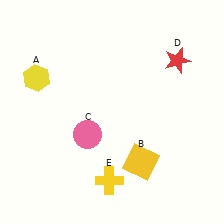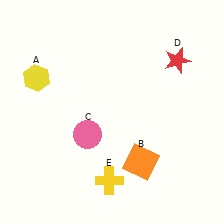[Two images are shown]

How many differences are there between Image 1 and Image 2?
There is 1 difference between the two images.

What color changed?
The square (B) changed from yellow in Image 1 to orange in Image 2.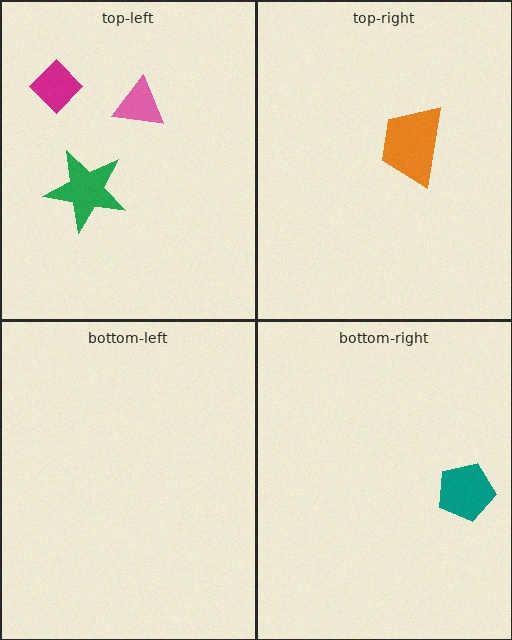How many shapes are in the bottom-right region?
1.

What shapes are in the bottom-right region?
The teal pentagon.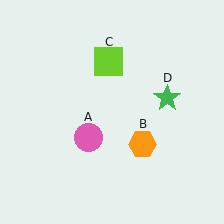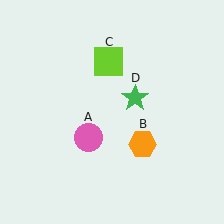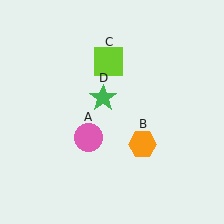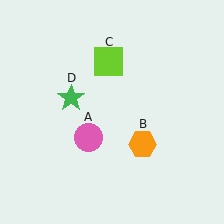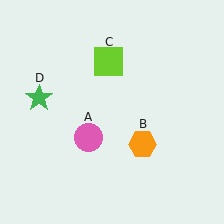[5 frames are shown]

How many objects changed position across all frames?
1 object changed position: green star (object D).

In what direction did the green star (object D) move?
The green star (object D) moved left.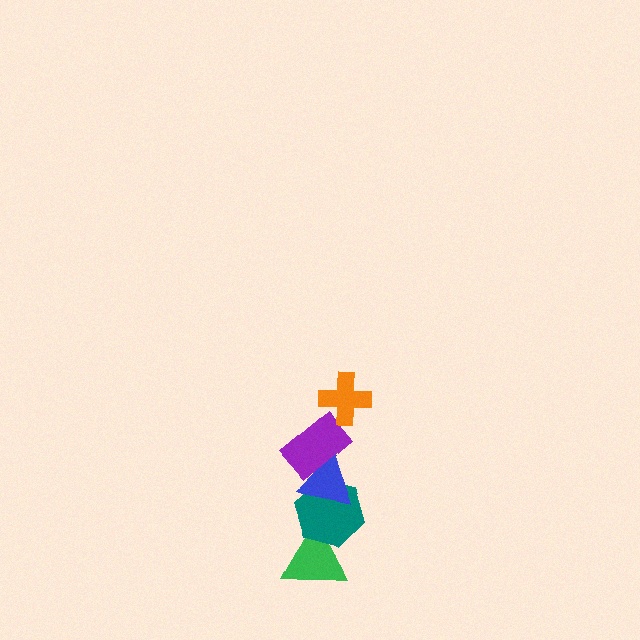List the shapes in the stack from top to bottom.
From top to bottom: the orange cross, the purple rectangle, the blue triangle, the teal hexagon, the green triangle.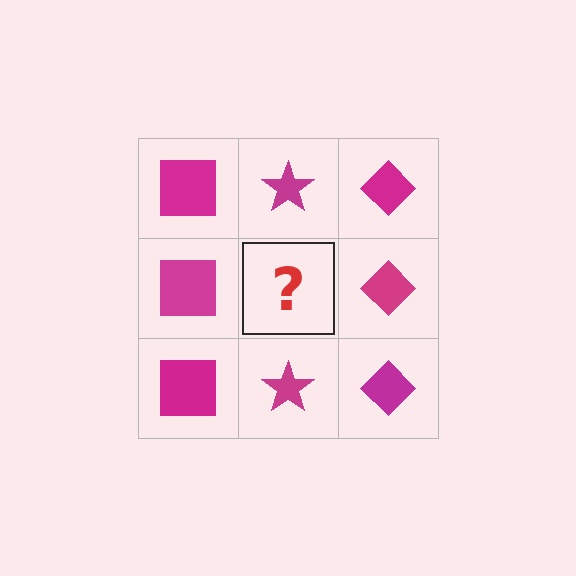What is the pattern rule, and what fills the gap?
The rule is that each column has a consistent shape. The gap should be filled with a magenta star.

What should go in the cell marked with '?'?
The missing cell should contain a magenta star.